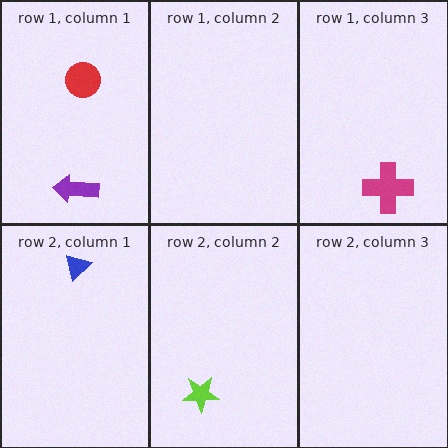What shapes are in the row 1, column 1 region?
The red circle, the purple arrow.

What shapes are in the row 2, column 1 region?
The blue triangle.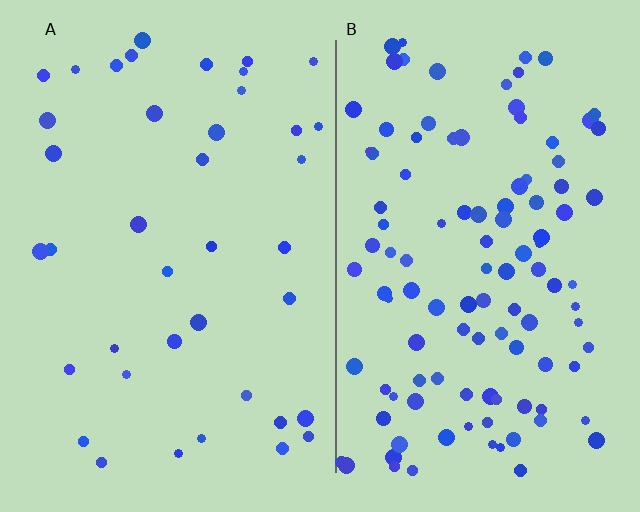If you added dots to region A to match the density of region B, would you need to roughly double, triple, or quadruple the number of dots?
Approximately triple.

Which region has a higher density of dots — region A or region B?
B (the right).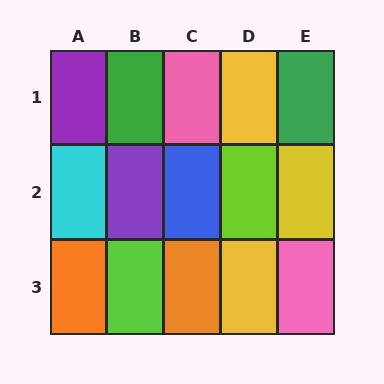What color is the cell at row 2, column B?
Purple.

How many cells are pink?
2 cells are pink.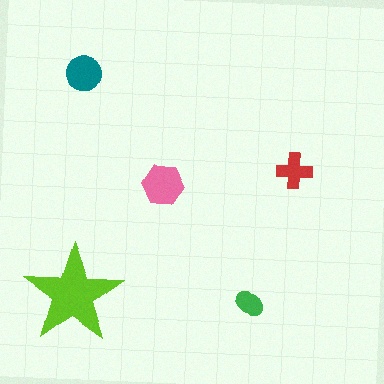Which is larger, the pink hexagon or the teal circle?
The pink hexagon.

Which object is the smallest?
The green ellipse.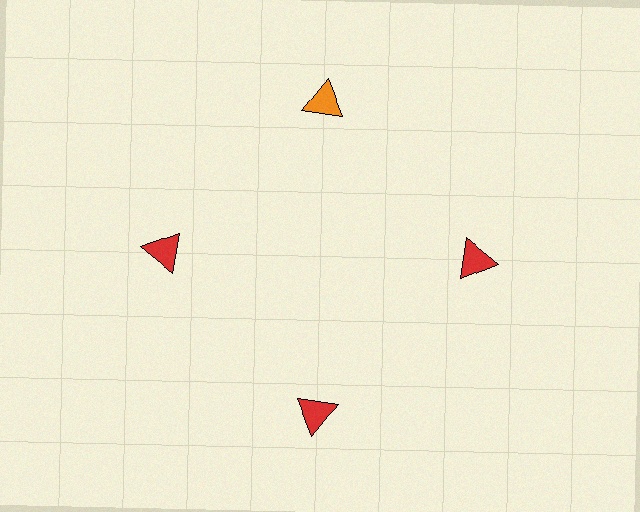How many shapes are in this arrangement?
There are 4 shapes arranged in a ring pattern.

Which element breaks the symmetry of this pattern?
The orange triangle at roughly the 12 o'clock position breaks the symmetry. All other shapes are red triangles.